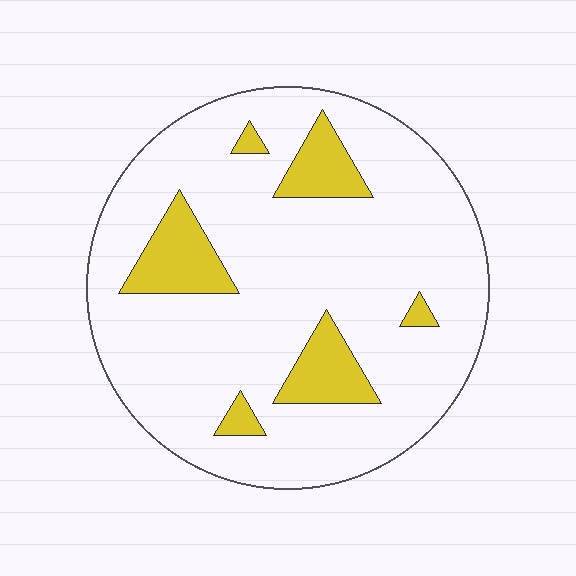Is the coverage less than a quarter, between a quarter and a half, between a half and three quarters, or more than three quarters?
Less than a quarter.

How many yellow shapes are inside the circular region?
6.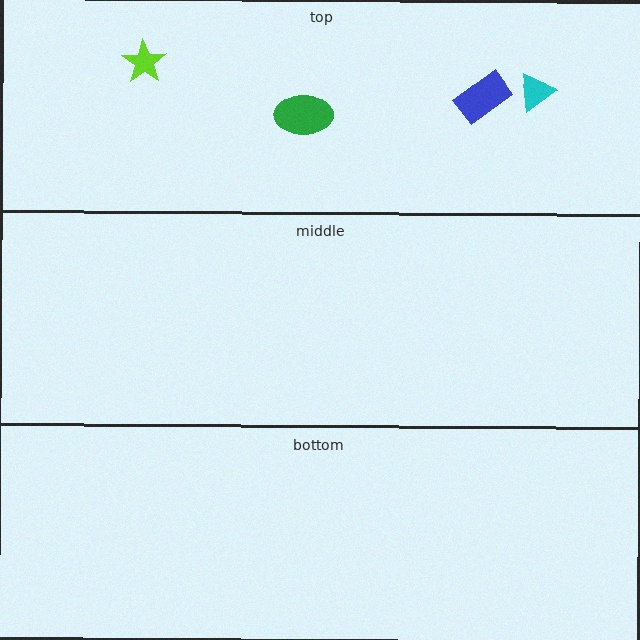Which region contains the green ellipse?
The top region.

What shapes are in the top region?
The cyan triangle, the blue rectangle, the lime star, the green ellipse.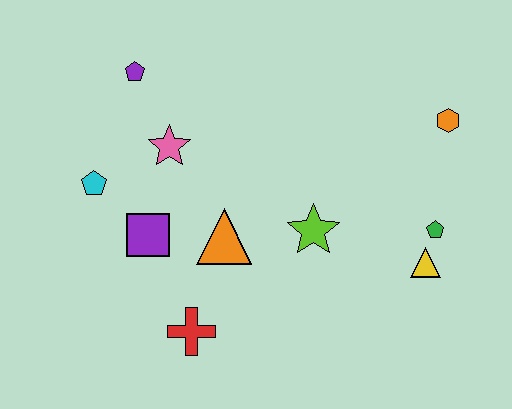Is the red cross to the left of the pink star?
No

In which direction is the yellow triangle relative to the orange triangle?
The yellow triangle is to the right of the orange triangle.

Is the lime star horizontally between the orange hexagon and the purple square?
Yes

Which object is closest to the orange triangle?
The purple square is closest to the orange triangle.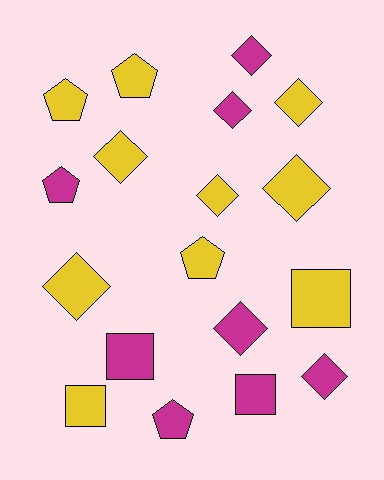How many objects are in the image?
There are 18 objects.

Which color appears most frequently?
Yellow, with 10 objects.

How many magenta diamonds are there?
There are 4 magenta diamonds.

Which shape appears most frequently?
Diamond, with 9 objects.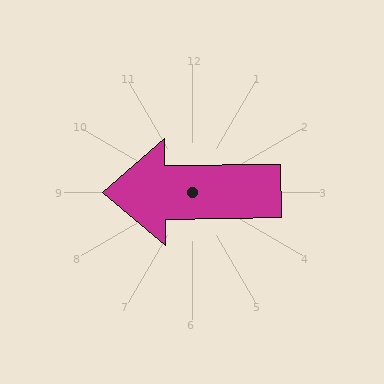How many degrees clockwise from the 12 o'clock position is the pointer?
Approximately 269 degrees.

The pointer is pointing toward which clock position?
Roughly 9 o'clock.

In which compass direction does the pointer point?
West.